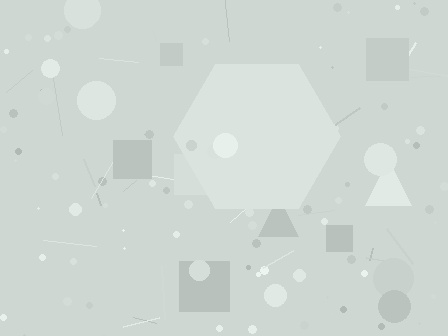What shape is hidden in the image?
A hexagon is hidden in the image.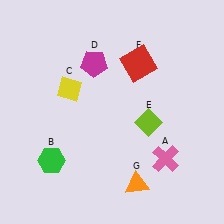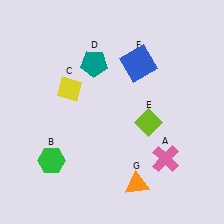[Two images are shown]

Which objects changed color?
D changed from magenta to teal. F changed from red to blue.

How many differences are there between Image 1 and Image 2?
There are 2 differences between the two images.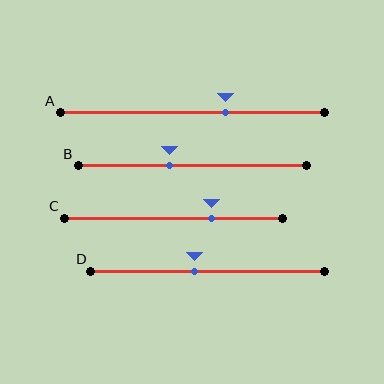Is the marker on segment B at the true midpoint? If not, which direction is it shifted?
No, the marker on segment B is shifted to the left by about 10% of the segment length.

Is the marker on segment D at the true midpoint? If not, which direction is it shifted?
No, the marker on segment D is shifted to the left by about 6% of the segment length.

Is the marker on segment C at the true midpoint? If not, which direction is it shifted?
No, the marker on segment C is shifted to the right by about 18% of the segment length.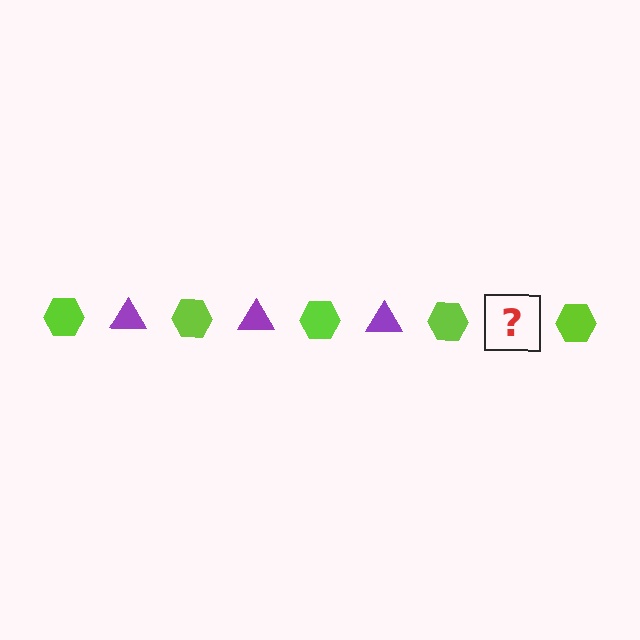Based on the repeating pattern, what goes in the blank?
The blank should be a purple triangle.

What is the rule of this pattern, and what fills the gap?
The rule is that the pattern alternates between lime hexagon and purple triangle. The gap should be filled with a purple triangle.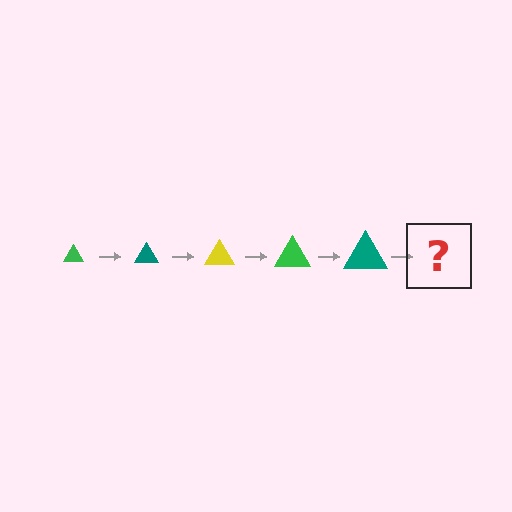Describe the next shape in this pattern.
It should be a yellow triangle, larger than the previous one.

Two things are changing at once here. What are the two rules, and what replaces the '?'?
The two rules are that the triangle grows larger each step and the color cycles through green, teal, and yellow. The '?' should be a yellow triangle, larger than the previous one.